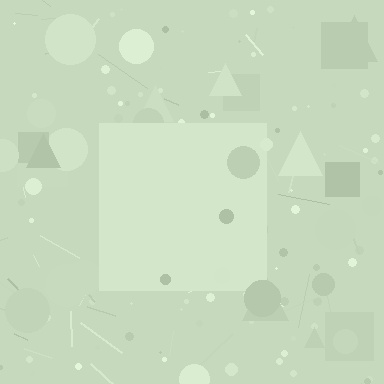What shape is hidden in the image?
A square is hidden in the image.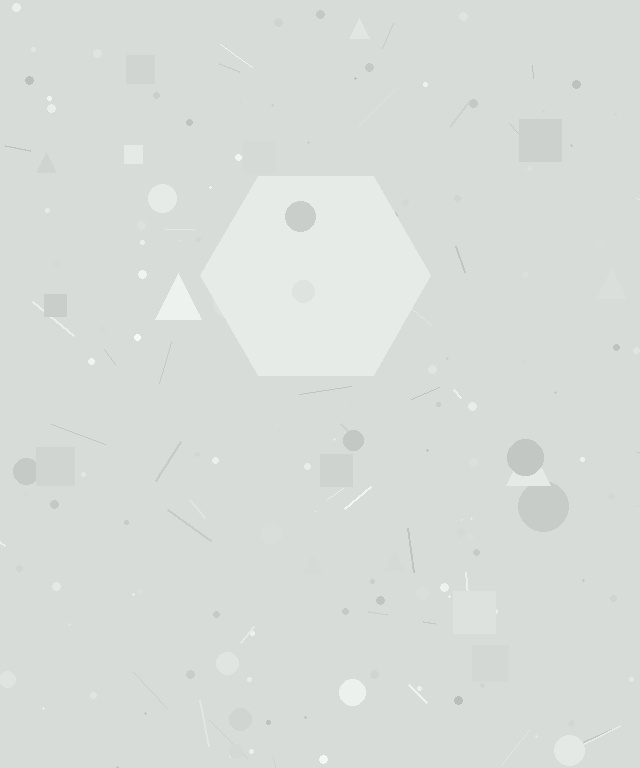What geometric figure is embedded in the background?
A hexagon is embedded in the background.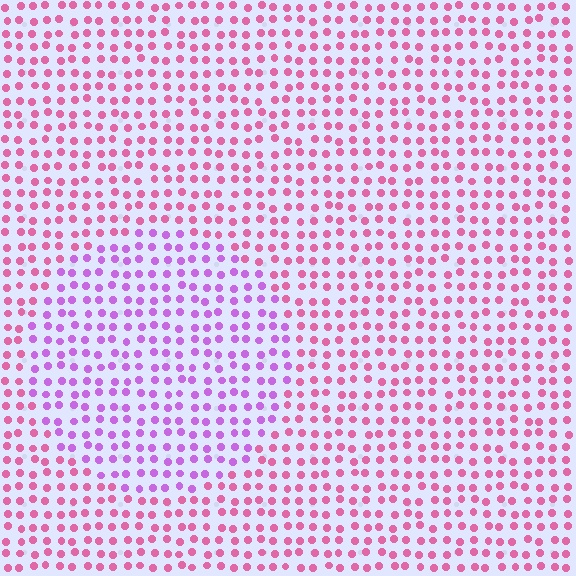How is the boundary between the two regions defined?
The boundary is defined purely by a slight shift in hue (about 41 degrees). Spacing, size, and orientation are identical on both sides.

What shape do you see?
I see a circle.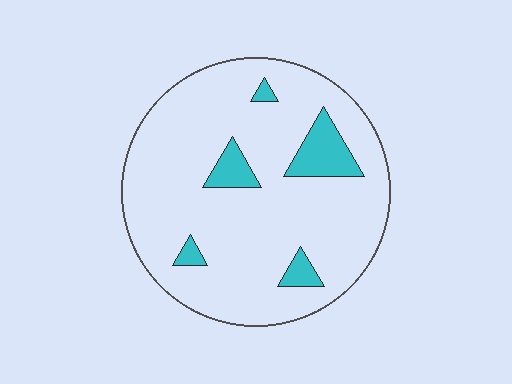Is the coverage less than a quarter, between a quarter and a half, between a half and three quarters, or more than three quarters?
Less than a quarter.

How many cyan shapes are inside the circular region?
5.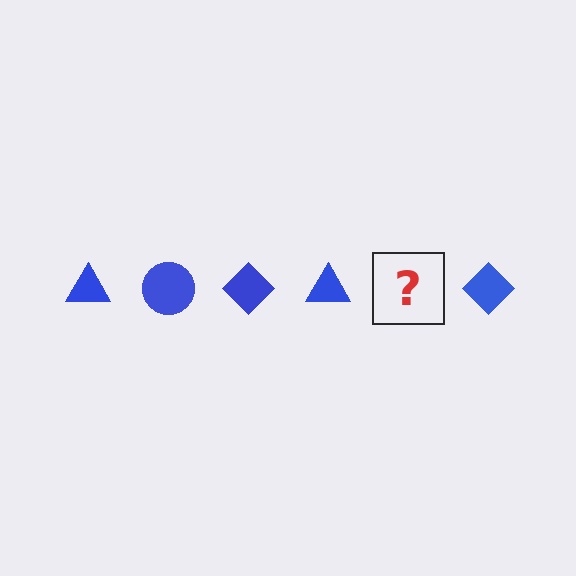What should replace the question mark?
The question mark should be replaced with a blue circle.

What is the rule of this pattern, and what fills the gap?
The rule is that the pattern cycles through triangle, circle, diamond shapes in blue. The gap should be filled with a blue circle.